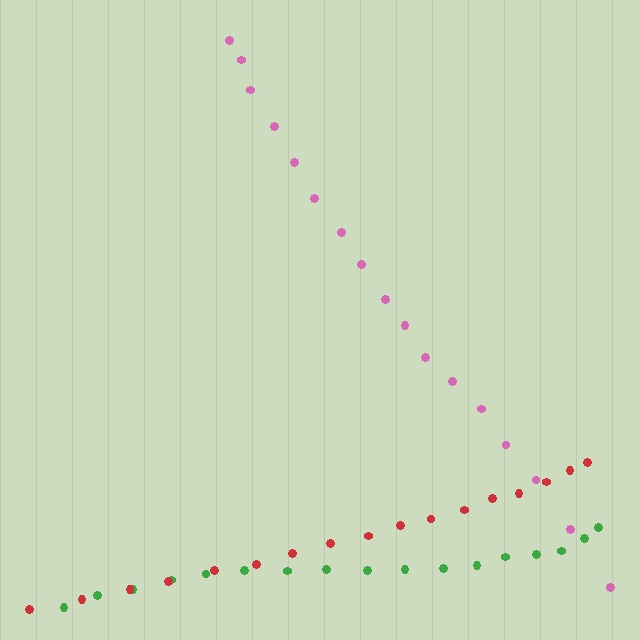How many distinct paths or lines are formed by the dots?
There are 3 distinct paths.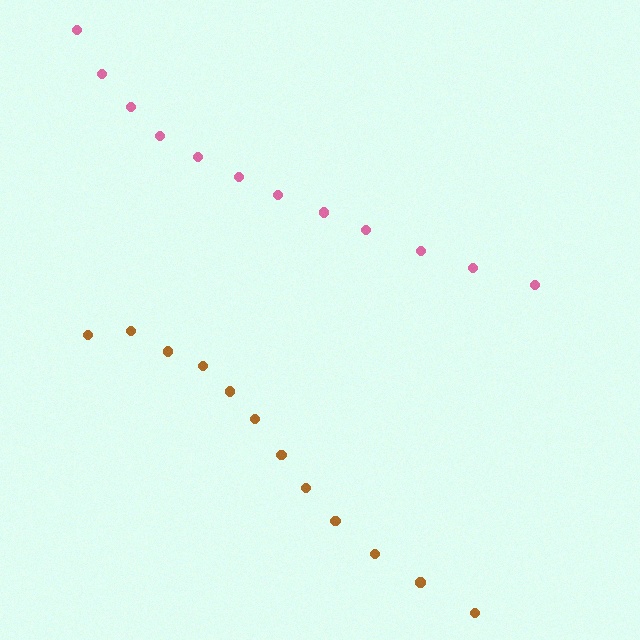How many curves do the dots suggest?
There are 2 distinct paths.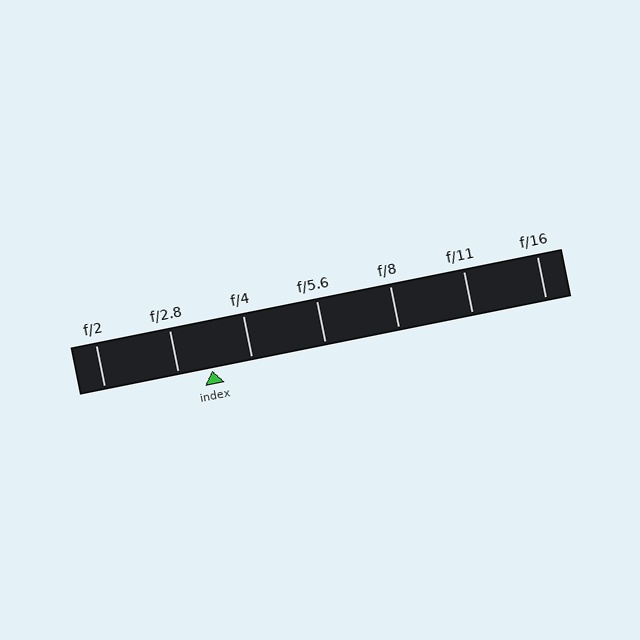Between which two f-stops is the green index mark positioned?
The index mark is between f/2.8 and f/4.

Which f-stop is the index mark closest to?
The index mark is closest to f/2.8.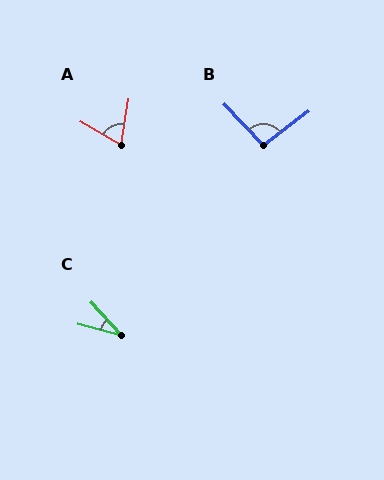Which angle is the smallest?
C, at approximately 33 degrees.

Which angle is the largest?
B, at approximately 96 degrees.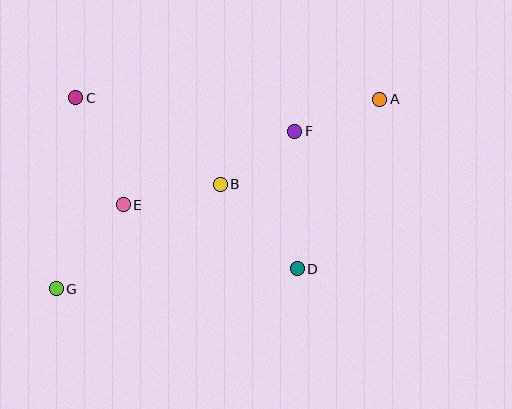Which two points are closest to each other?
Points A and F are closest to each other.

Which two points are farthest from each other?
Points A and G are farthest from each other.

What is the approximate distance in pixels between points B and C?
The distance between B and C is approximately 169 pixels.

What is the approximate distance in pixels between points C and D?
The distance between C and D is approximately 280 pixels.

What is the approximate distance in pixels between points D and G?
The distance between D and G is approximately 242 pixels.